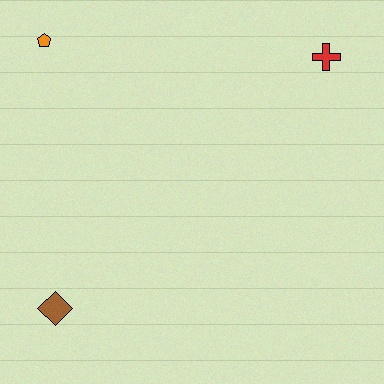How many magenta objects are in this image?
There are no magenta objects.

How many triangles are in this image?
There are no triangles.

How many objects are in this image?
There are 3 objects.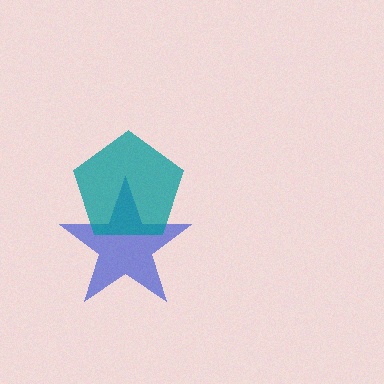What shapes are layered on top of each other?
The layered shapes are: a blue star, a teal pentagon.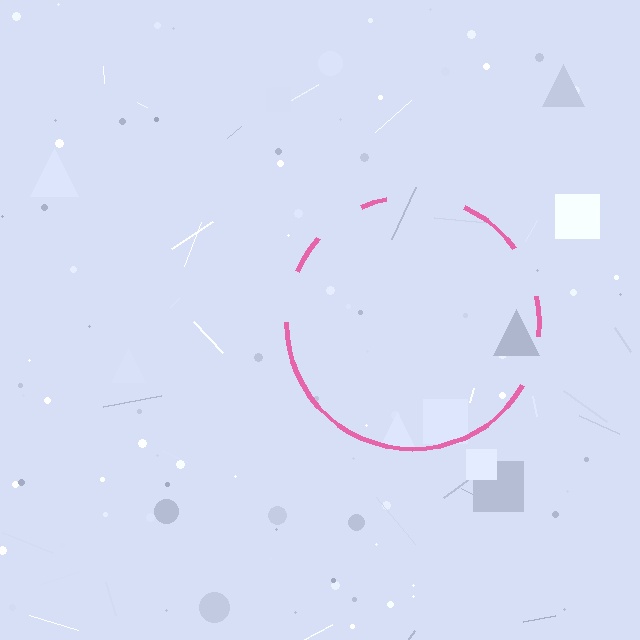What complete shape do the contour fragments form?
The contour fragments form a circle.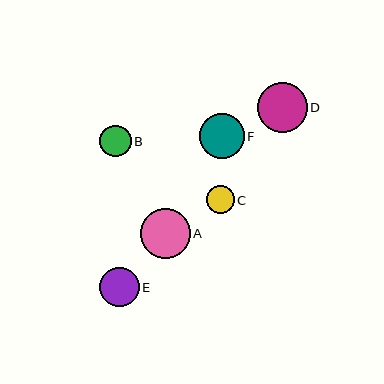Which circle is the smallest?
Circle C is the smallest with a size of approximately 27 pixels.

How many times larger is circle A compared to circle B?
Circle A is approximately 1.6 times the size of circle B.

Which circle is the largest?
Circle D is the largest with a size of approximately 50 pixels.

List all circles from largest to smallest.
From largest to smallest: D, A, F, E, B, C.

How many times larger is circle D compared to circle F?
Circle D is approximately 1.1 times the size of circle F.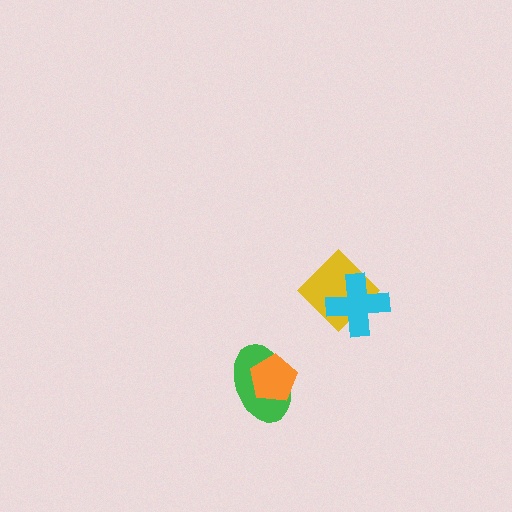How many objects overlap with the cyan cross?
1 object overlaps with the cyan cross.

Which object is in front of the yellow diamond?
The cyan cross is in front of the yellow diamond.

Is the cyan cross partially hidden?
No, no other shape covers it.